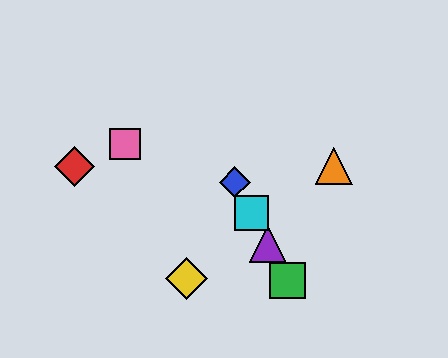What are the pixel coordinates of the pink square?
The pink square is at (125, 144).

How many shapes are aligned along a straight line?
4 shapes (the blue diamond, the green square, the purple triangle, the cyan square) are aligned along a straight line.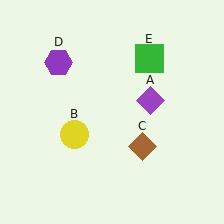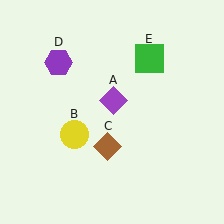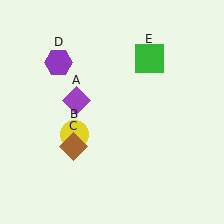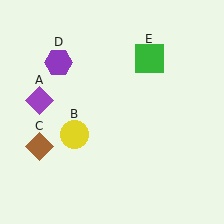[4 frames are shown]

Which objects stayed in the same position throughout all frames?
Yellow circle (object B) and purple hexagon (object D) and green square (object E) remained stationary.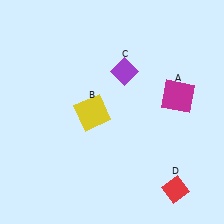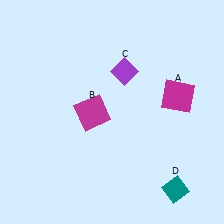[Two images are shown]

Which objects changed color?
B changed from yellow to magenta. D changed from red to teal.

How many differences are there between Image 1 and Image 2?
There are 2 differences between the two images.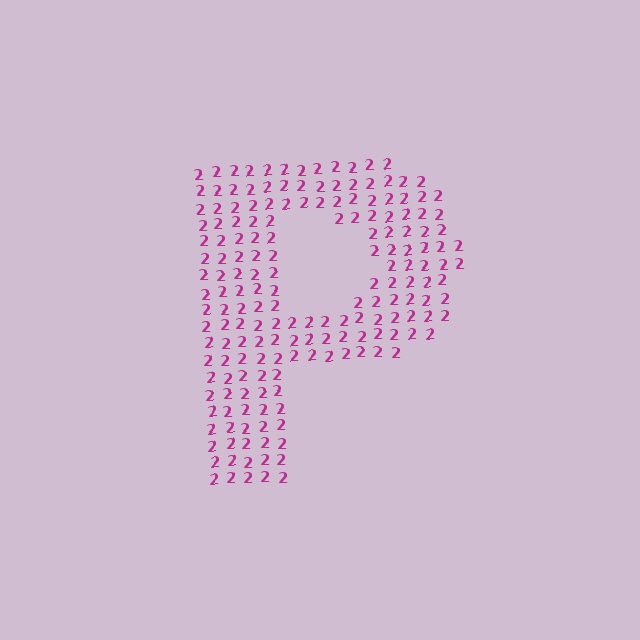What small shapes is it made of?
It is made of small digit 2's.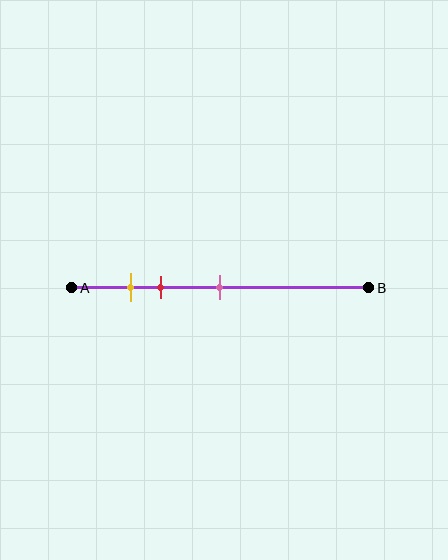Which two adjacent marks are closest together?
The yellow and red marks are the closest adjacent pair.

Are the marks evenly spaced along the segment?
No, the marks are not evenly spaced.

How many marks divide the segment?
There are 3 marks dividing the segment.